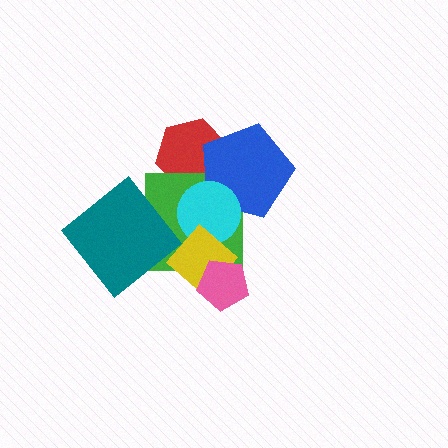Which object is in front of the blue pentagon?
The cyan circle is in front of the blue pentagon.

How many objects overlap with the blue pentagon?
3 objects overlap with the blue pentagon.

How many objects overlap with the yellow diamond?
3 objects overlap with the yellow diamond.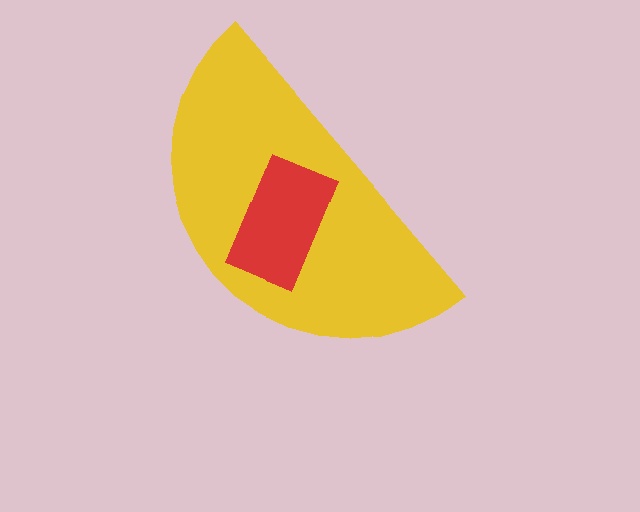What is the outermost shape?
The yellow semicircle.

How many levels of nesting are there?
2.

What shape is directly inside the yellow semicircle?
The red rectangle.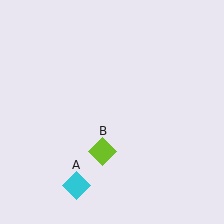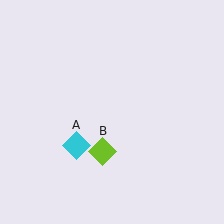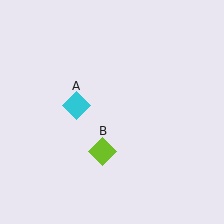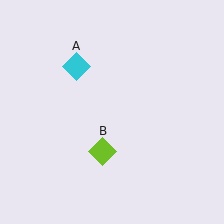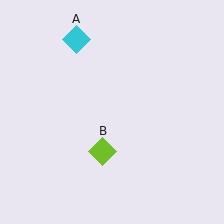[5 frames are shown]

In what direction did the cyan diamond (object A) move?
The cyan diamond (object A) moved up.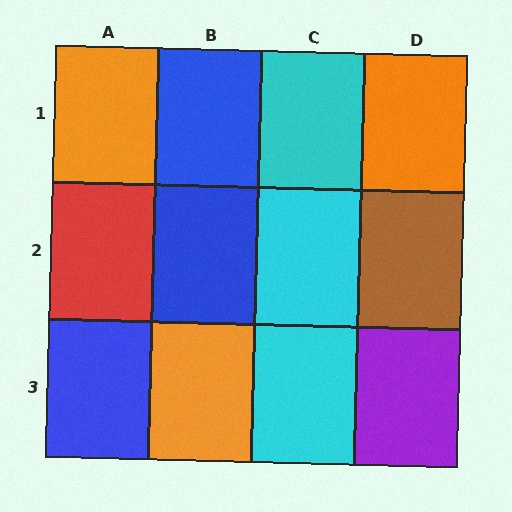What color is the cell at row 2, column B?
Blue.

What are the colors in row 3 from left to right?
Blue, orange, cyan, purple.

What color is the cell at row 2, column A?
Red.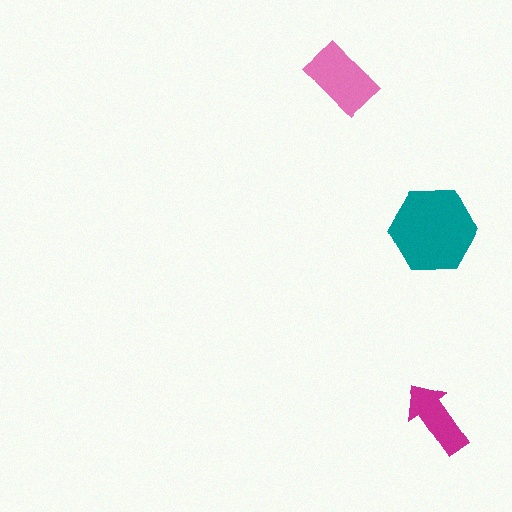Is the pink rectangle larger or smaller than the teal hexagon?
Smaller.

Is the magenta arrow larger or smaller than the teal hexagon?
Smaller.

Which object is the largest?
The teal hexagon.